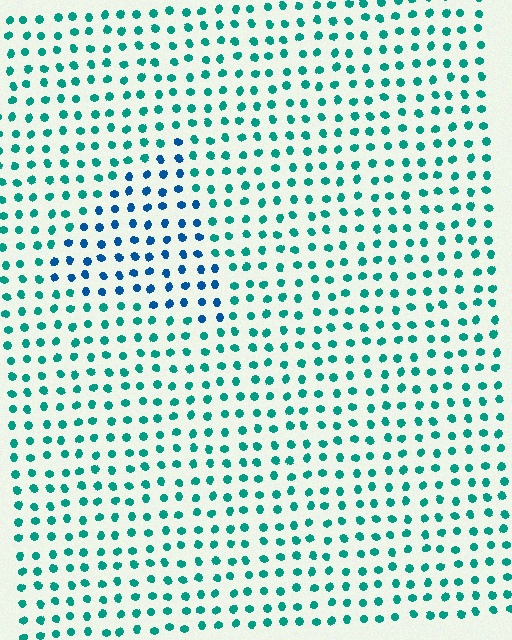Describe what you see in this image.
The image is filled with small teal elements in a uniform arrangement. A triangle-shaped region is visible where the elements are tinted to a slightly different hue, forming a subtle color boundary.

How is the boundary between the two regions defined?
The boundary is defined purely by a slight shift in hue (about 37 degrees). Spacing, size, and orientation are identical on both sides.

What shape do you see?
I see a triangle.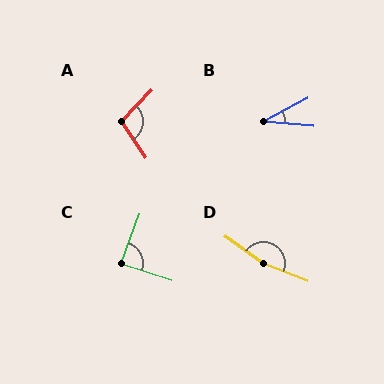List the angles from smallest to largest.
B (33°), C (88°), A (103°), D (166°).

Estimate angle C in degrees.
Approximately 88 degrees.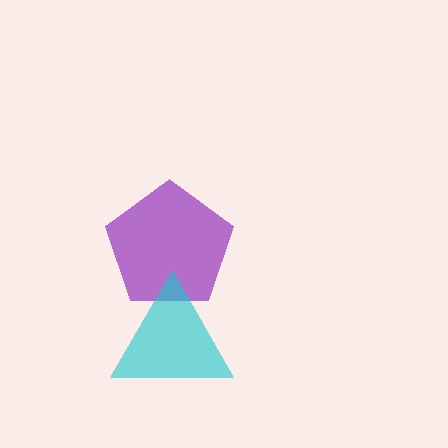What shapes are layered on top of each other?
The layered shapes are: a purple pentagon, a cyan triangle.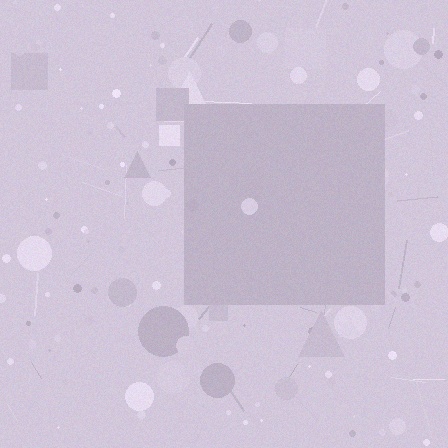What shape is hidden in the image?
A square is hidden in the image.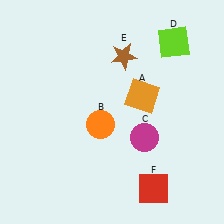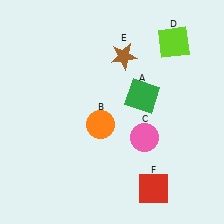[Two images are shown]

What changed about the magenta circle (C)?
In Image 1, C is magenta. In Image 2, it changed to pink.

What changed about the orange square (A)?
In Image 1, A is orange. In Image 2, it changed to green.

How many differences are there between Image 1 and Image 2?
There are 2 differences between the two images.